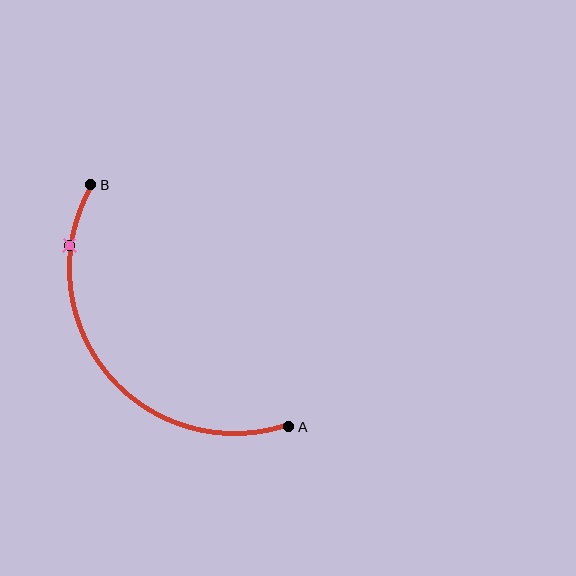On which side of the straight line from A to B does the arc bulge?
The arc bulges below and to the left of the straight line connecting A and B.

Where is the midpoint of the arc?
The arc midpoint is the point on the curve farthest from the straight line joining A and B. It sits below and to the left of that line.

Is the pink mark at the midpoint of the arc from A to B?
No. The pink mark lies on the arc but is closer to endpoint B. The arc midpoint would be at the point on the curve equidistant along the arc from both A and B.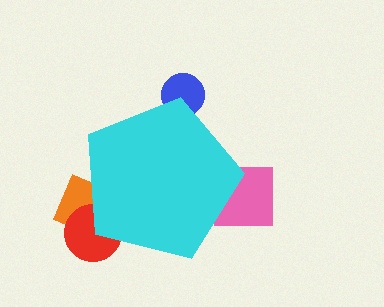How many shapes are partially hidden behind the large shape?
4 shapes are partially hidden.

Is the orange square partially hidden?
Yes, the orange square is partially hidden behind the cyan pentagon.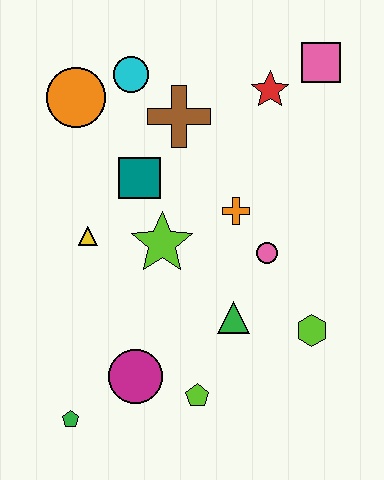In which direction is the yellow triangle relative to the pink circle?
The yellow triangle is to the left of the pink circle.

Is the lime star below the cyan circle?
Yes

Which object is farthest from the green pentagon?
The pink square is farthest from the green pentagon.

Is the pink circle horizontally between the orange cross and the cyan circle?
No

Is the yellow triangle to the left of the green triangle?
Yes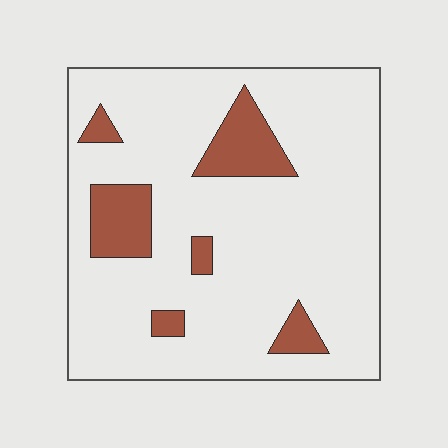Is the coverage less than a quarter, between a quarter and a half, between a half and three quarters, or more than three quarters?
Less than a quarter.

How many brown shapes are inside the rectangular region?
6.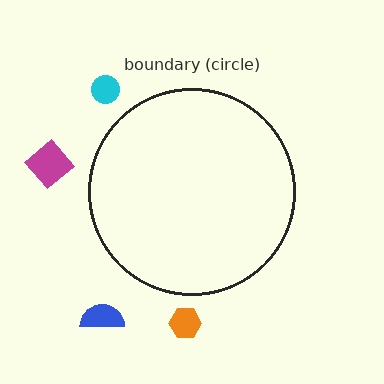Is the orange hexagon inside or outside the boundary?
Outside.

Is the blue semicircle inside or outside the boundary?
Outside.